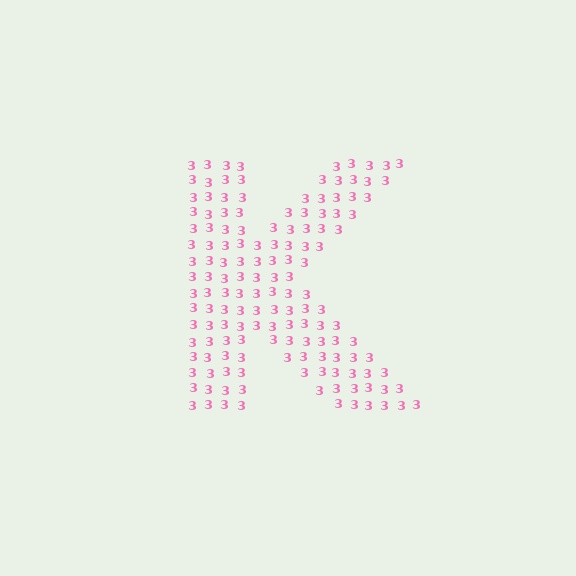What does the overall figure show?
The overall figure shows the letter K.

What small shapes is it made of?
It is made of small digit 3's.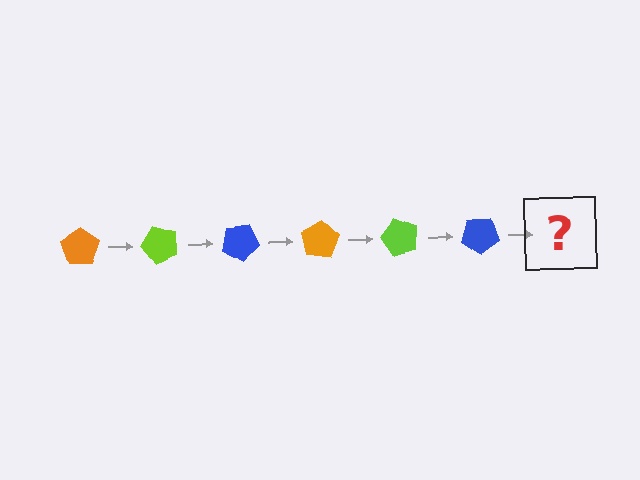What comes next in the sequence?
The next element should be an orange pentagon, rotated 300 degrees from the start.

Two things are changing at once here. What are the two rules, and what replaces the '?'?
The two rules are that it rotates 50 degrees each step and the color cycles through orange, lime, and blue. The '?' should be an orange pentagon, rotated 300 degrees from the start.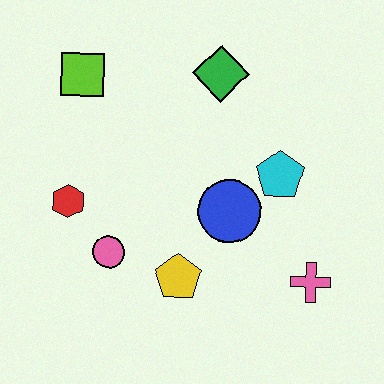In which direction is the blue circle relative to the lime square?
The blue circle is to the right of the lime square.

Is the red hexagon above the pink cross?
Yes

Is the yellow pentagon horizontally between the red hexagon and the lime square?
No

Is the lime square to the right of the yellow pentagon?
No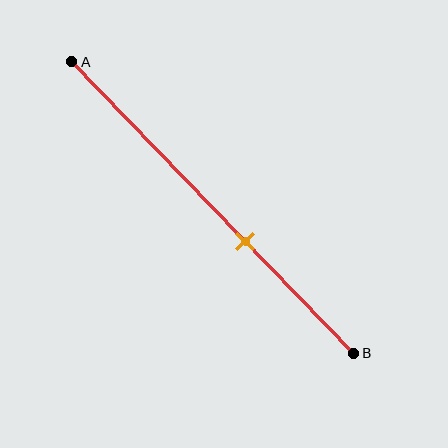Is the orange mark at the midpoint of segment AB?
No, the mark is at about 60% from A, not at the 50% midpoint.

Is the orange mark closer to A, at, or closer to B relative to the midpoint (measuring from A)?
The orange mark is closer to point B than the midpoint of segment AB.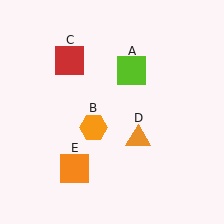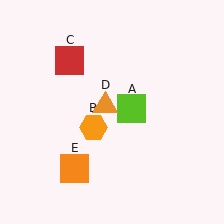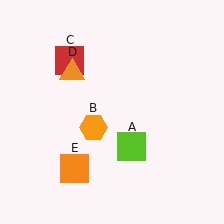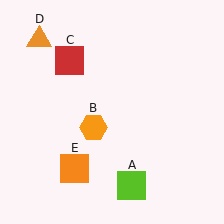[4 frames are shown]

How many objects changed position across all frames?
2 objects changed position: lime square (object A), orange triangle (object D).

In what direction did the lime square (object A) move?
The lime square (object A) moved down.